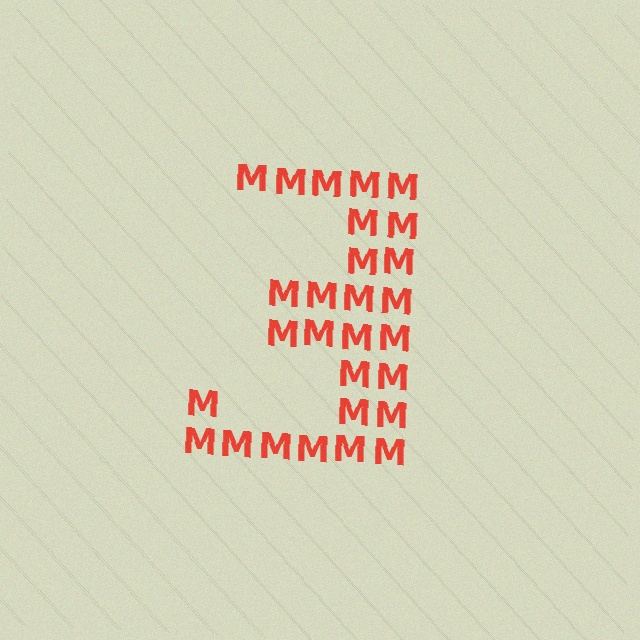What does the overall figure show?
The overall figure shows the digit 3.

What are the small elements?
The small elements are letter M's.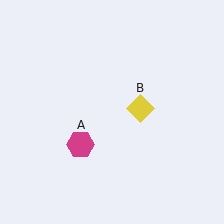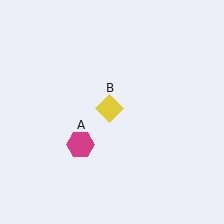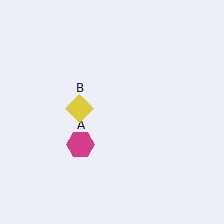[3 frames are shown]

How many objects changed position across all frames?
1 object changed position: yellow diamond (object B).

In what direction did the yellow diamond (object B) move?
The yellow diamond (object B) moved left.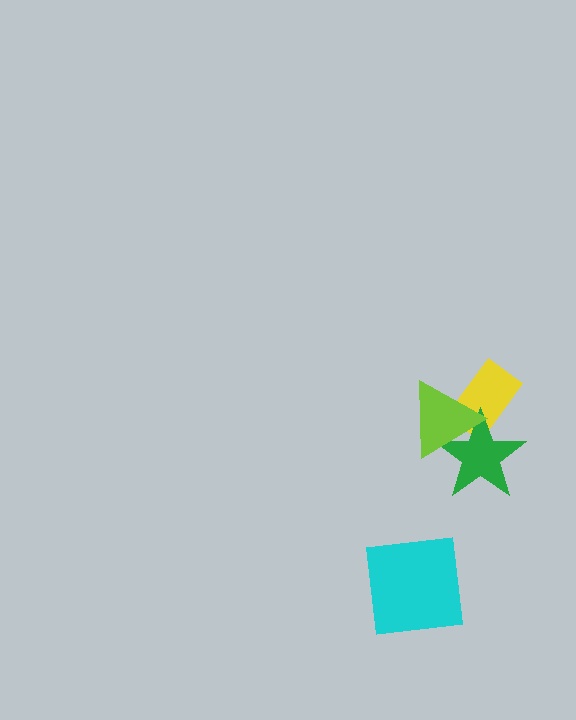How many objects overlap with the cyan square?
0 objects overlap with the cyan square.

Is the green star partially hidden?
Yes, it is partially covered by another shape.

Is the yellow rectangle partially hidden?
Yes, it is partially covered by another shape.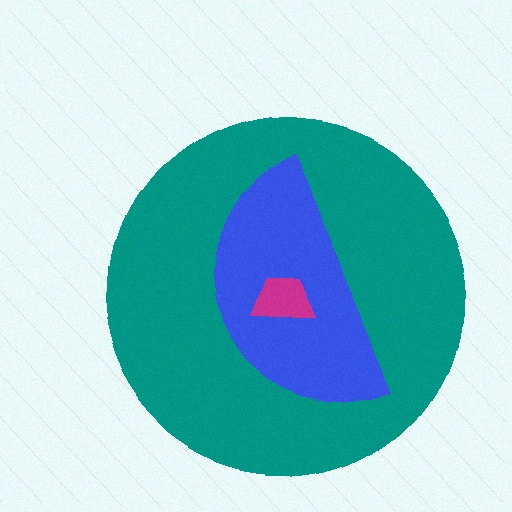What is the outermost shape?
The teal circle.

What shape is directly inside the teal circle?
The blue semicircle.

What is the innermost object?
The magenta trapezoid.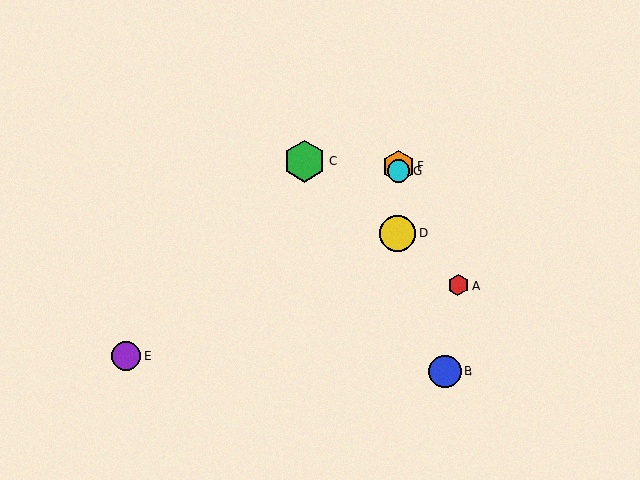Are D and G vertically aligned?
Yes, both are at x≈398.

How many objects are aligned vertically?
3 objects (D, F, G) are aligned vertically.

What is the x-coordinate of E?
Object E is at x≈126.